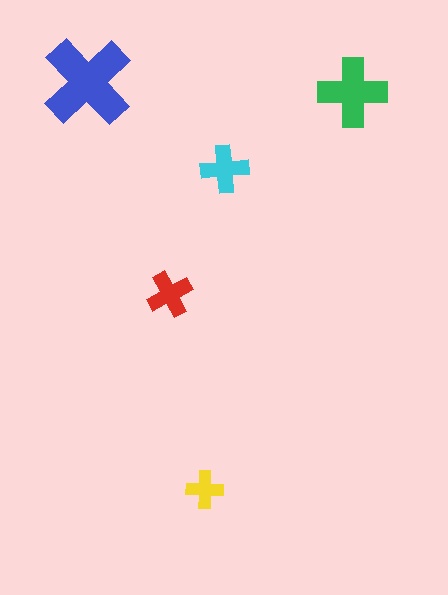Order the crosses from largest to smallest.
the blue one, the green one, the cyan one, the red one, the yellow one.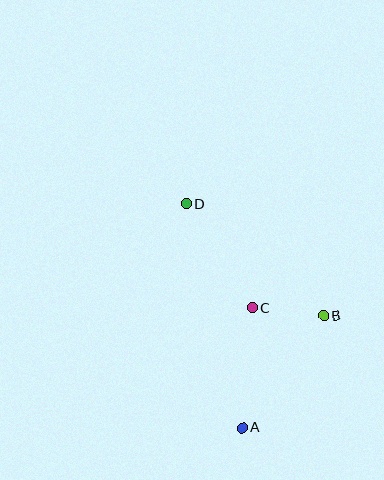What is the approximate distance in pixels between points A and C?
The distance between A and C is approximately 120 pixels.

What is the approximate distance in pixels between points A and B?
The distance between A and B is approximately 139 pixels.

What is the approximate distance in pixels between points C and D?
The distance between C and D is approximately 124 pixels.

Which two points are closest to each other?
Points B and C are closest to each other.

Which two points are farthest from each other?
Points A and D are farthest from each other.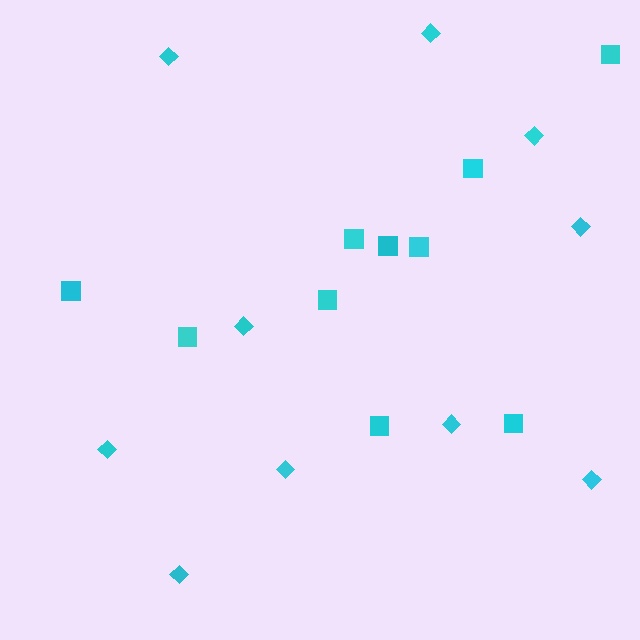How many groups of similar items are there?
There are 2 groups: one group of diamonds (10) and one group of squares (10).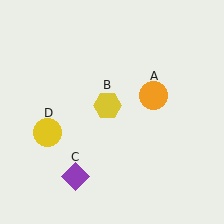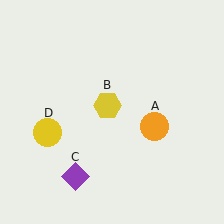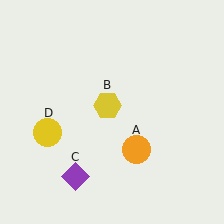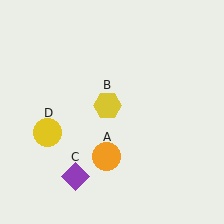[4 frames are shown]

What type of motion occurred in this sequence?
The orange circle (object A) rotated clockwise around the center of the scene.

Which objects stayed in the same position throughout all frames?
Yellow hexagon (object B) and purple diamond (object C) and yellow circle (object D) remained stationary.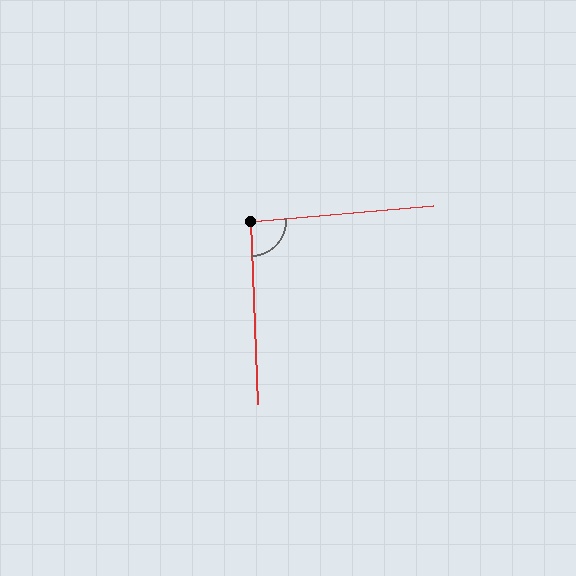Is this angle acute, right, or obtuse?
It is approximately a right angle.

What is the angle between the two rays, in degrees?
Approximately 93 degrees.